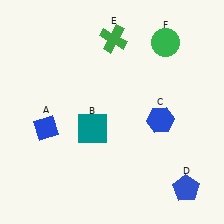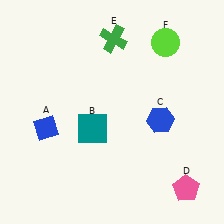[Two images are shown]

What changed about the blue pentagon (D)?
In Image 1, D is blue. In Image 2, it changed to pink.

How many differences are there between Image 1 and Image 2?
There are 2 differences between the two images.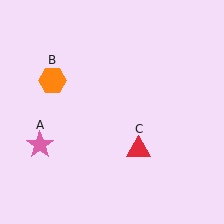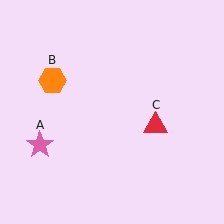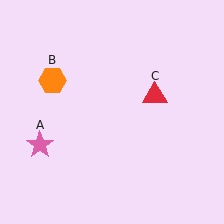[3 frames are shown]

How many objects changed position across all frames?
1 object changed position: red triangle (object C).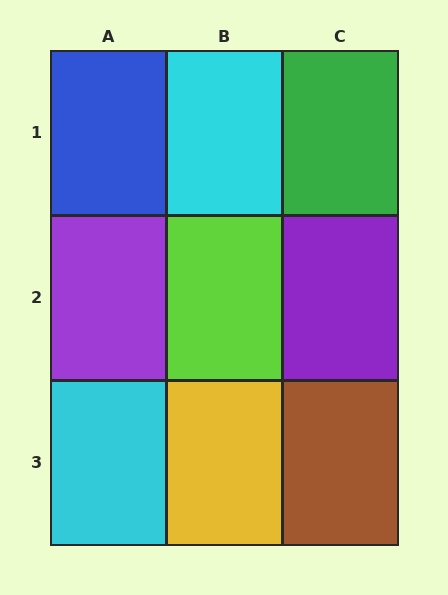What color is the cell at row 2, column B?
Lime.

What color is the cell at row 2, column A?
Purple.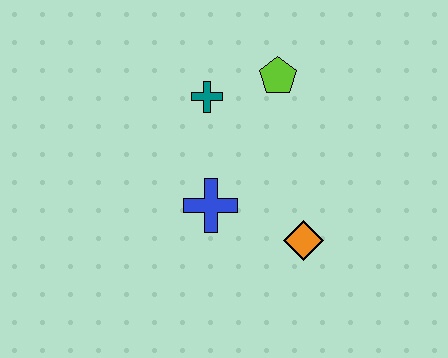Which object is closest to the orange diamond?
The blue cross is closest to the orange diamond.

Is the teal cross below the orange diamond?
No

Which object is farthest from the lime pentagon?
The orange diamond is farthest from the lime pentagon.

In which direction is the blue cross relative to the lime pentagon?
The blue cross is below the lime pentagon.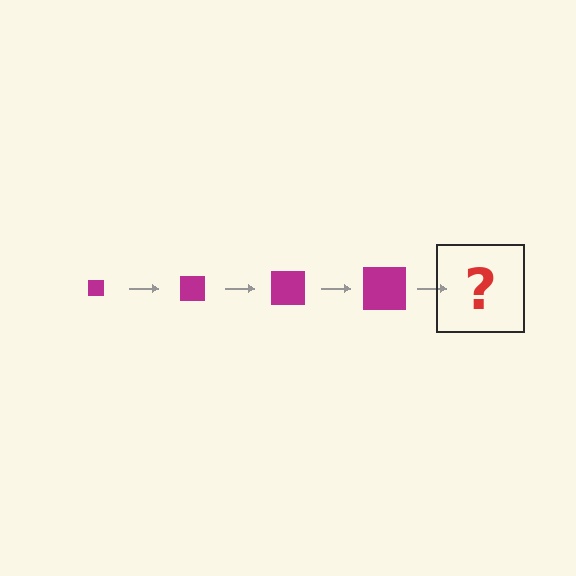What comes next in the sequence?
The next element should be a magenta square, larger than the previous one.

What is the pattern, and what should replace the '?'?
The pattern is that the square gets progressively larger each step. The '?' should be a magenta square, larger than the previous one.